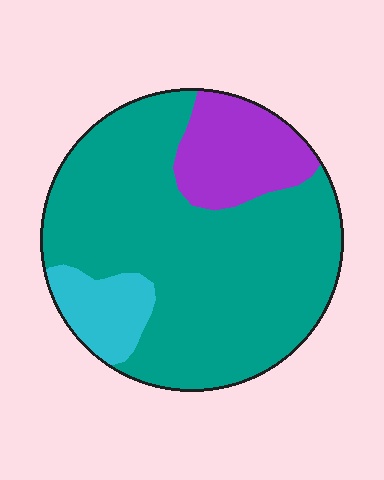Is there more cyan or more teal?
Teal.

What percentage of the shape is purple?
Purple covers about 15% of the shape.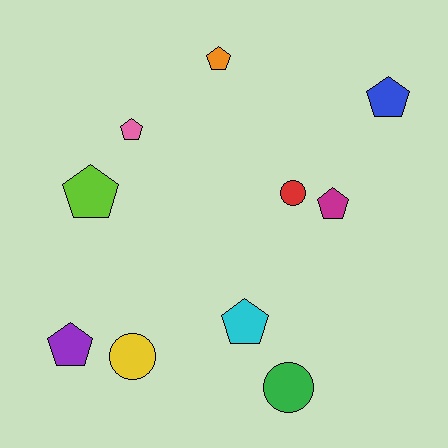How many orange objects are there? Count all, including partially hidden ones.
There is 1 orange object.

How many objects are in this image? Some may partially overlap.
There are 10 objects.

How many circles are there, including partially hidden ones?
There are 3 circles.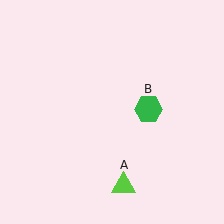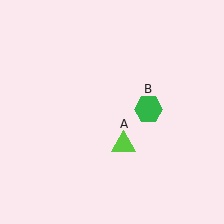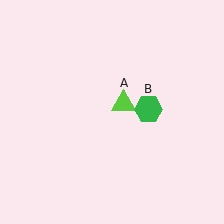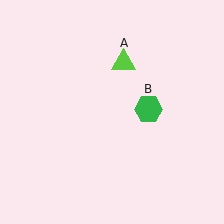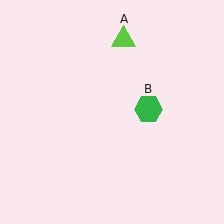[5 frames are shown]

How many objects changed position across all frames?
1 object changed position: lime triangle (object A).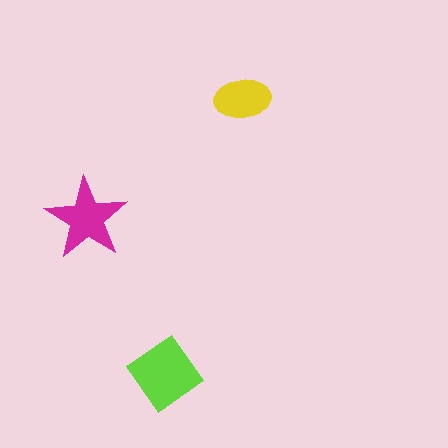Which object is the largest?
The lime diamond.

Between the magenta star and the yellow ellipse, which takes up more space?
The magenta star.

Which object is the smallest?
The yellow ellipse.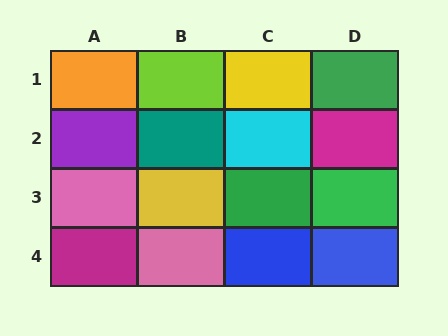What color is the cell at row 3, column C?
Green.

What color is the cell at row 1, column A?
Orange.